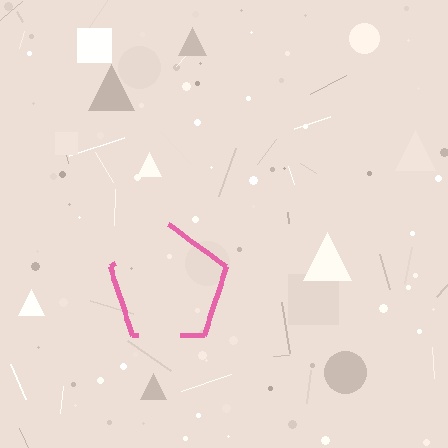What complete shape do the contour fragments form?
The contour fragments form a pentagon.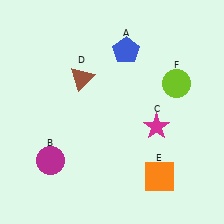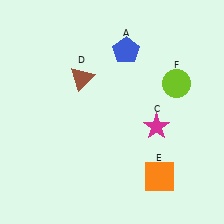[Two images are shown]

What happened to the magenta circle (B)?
The magenta circle (B) was removed in Image 2. It was in the bottom-left area of Image 1.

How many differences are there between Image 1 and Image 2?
There is 1 difference between the two images.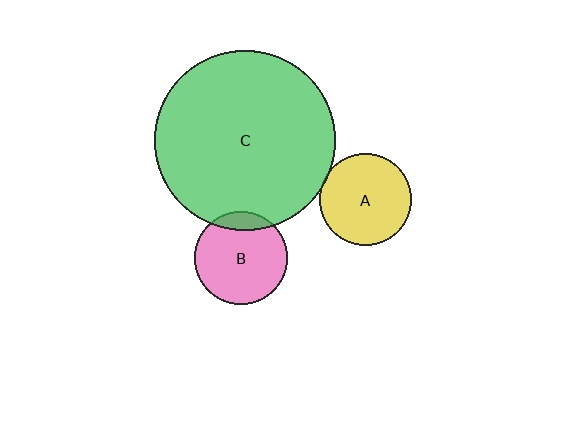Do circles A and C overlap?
Yes.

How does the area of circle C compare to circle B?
Approximately 3.8 times.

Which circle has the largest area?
Circle C (green).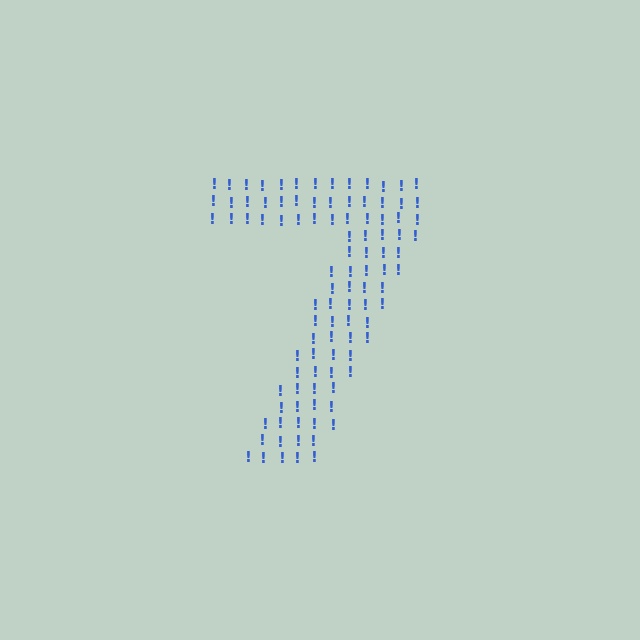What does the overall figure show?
The overall figure shows the digit 7.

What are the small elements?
The small elements are exclamation marks.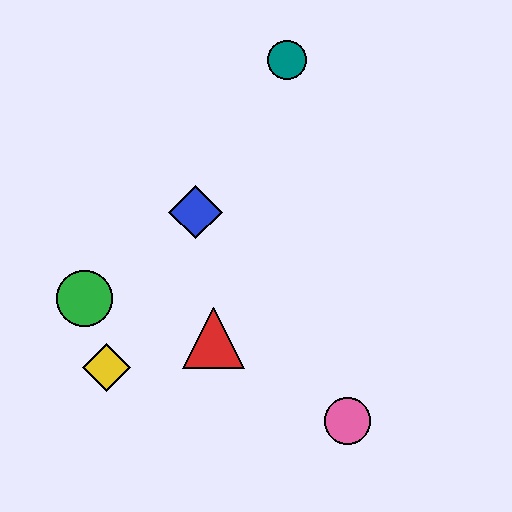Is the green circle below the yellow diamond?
No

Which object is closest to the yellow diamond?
The green circle is closest to the yellow diamond.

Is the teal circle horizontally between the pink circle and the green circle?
Yes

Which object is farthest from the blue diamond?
The pink circle is farthest from the blue diamond.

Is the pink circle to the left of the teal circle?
No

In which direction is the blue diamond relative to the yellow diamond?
The blue diamond is above the yellow diamond.